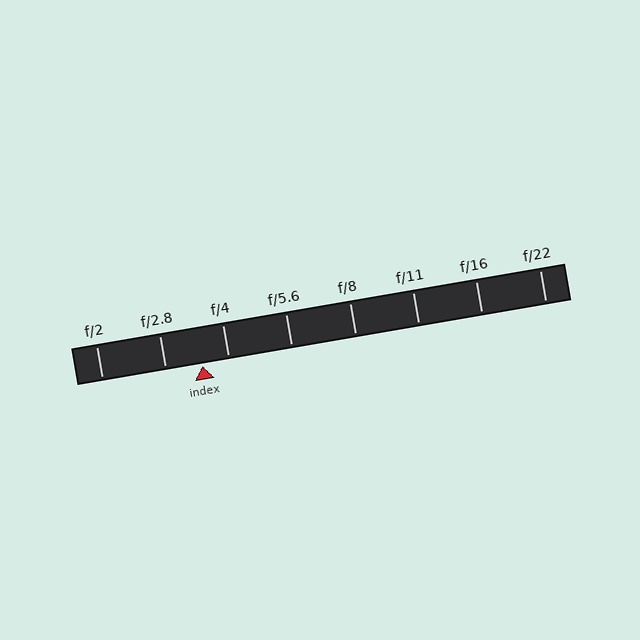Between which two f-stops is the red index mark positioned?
The index mark is between f/2.8 and f/4.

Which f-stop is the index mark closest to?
The index mark is closest to f/4.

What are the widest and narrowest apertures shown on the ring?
The widest aperture shown is f/2 and the narrowest is f/22.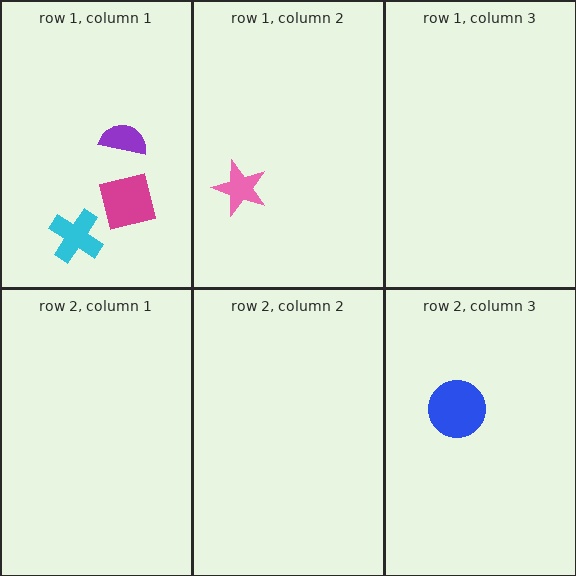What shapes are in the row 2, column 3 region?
The blue circle.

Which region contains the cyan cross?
The row 1, column 1 region.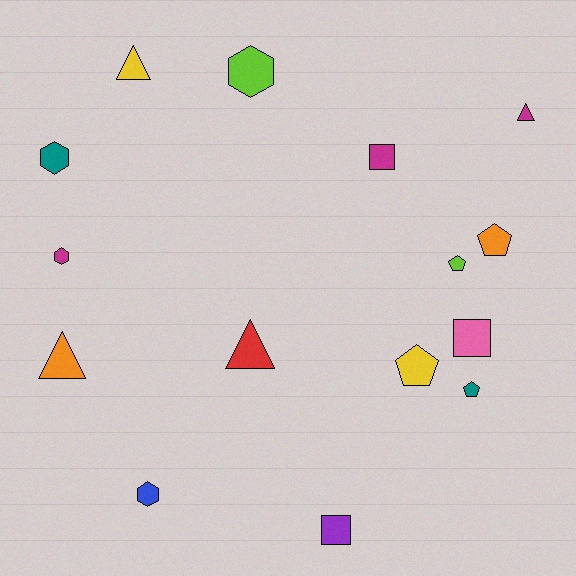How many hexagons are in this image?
There are 4 hexagons.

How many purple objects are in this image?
There is 1 purple object.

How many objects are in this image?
There are 15 objects.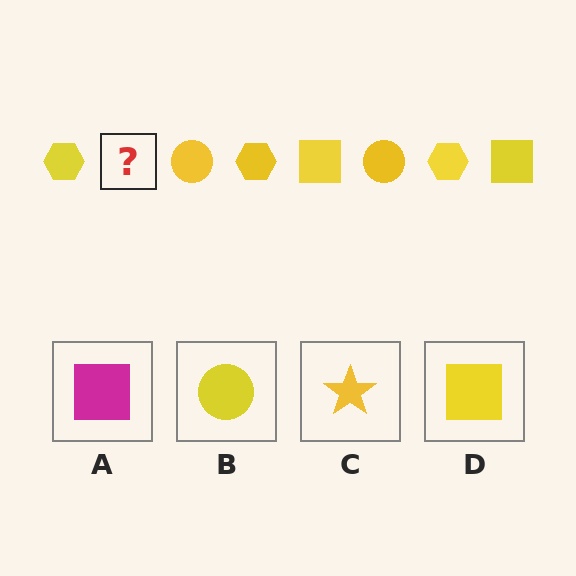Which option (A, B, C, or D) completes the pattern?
D.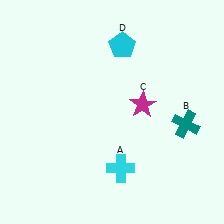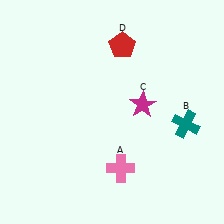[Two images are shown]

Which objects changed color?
A changed from cyan to pink. D changed from cyan to red.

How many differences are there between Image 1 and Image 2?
There are 2 differences between the two images.